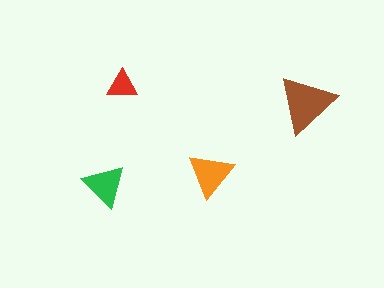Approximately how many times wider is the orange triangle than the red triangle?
About 1.5 times wider.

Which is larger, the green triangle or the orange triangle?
The orange one.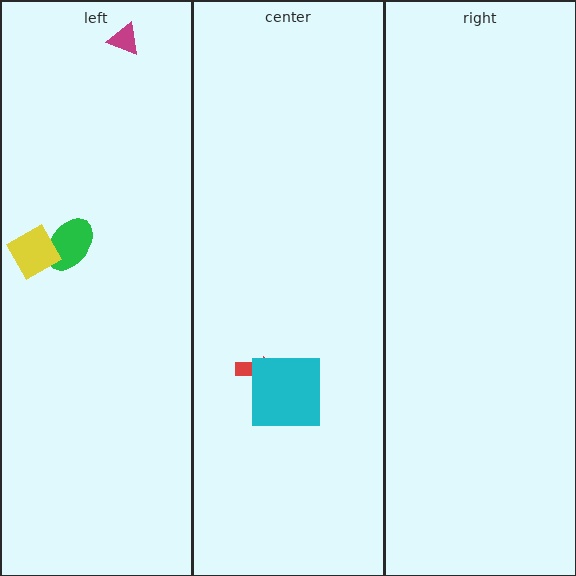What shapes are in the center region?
The red arrow, the cyan square.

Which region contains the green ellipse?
The left region.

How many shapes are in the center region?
2.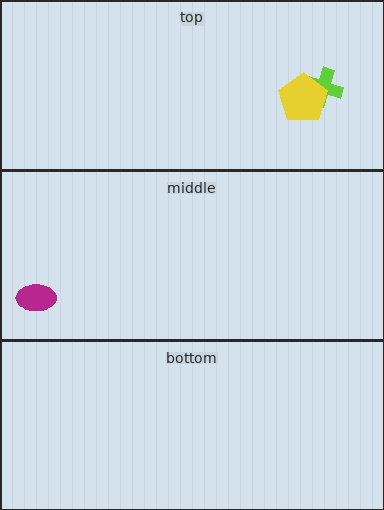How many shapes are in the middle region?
1.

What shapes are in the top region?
The lime cross, the yellow pentagon.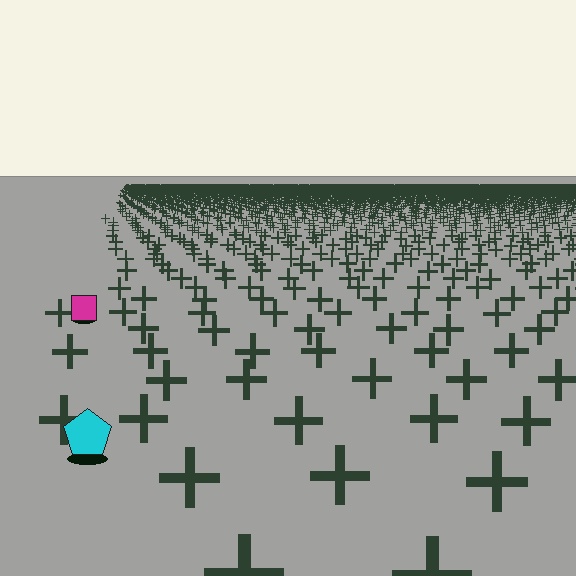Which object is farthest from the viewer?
The magenta square is farthest from the viewer. It appears smaller and the ground texture around it is denser.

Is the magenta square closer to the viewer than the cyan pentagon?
No. The cyan pentagon is closer — you can tell from the texture gradient: the ground texture is coarser near it.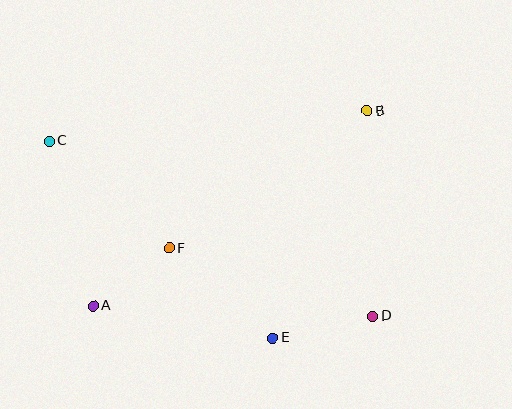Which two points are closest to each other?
Points A and F are closest to each other.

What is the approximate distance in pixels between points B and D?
The distance between B and D is approximately 205 pixels.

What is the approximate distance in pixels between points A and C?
The distance between A and C is approximately 171 pixels.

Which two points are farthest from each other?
Points C and D are farthest from each other.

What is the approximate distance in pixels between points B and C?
The distance between B and C is approximately 319 pixels.